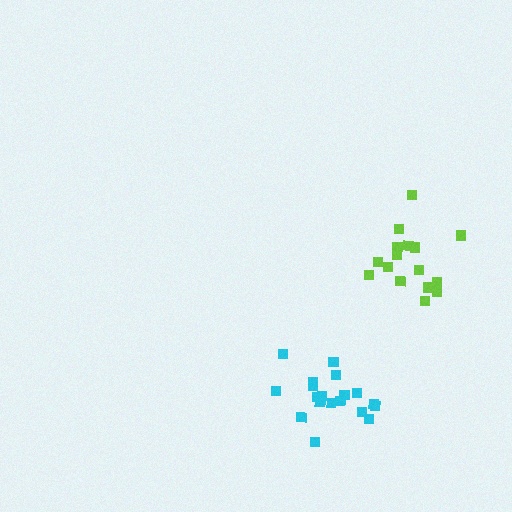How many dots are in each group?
Group 1: 19 dots, Group 2: 16 dots (35 total).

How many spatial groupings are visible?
There are 2 spatial groupings.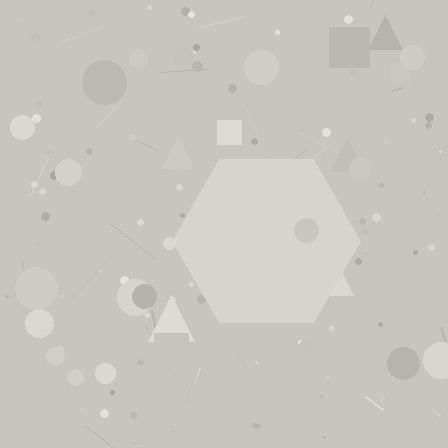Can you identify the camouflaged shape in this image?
The camouflaged shape is a hexagon.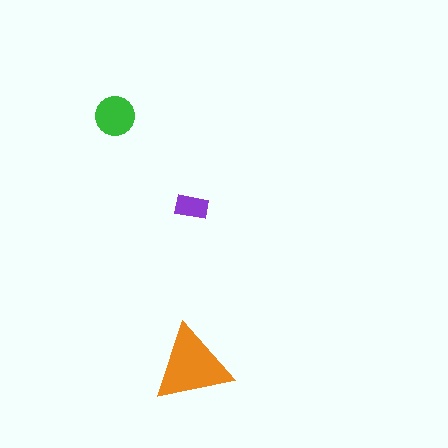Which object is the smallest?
The purple rectangle.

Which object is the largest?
The orange triangle.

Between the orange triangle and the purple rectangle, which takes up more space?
The orange triangle.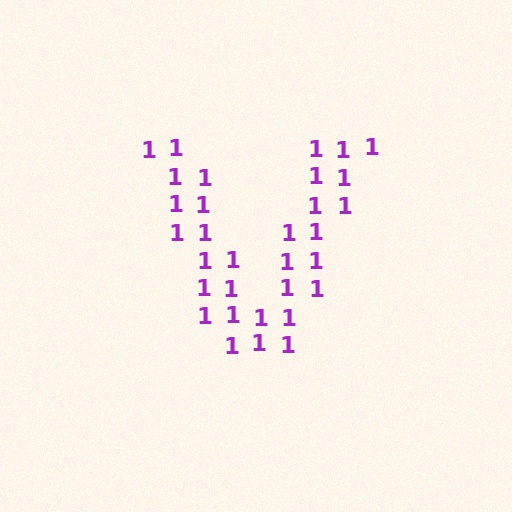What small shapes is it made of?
It is made of small digit 1's.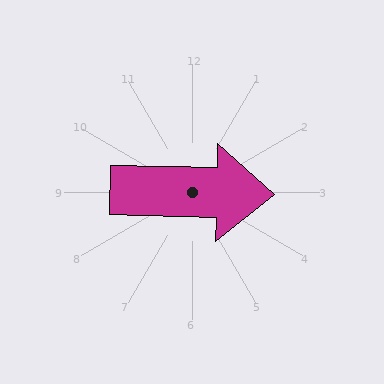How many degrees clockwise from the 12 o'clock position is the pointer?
Approximately 91 degrees.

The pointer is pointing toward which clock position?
Roughly 3 o'clock.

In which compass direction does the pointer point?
East.